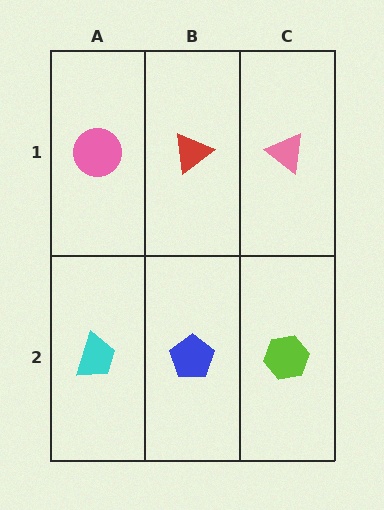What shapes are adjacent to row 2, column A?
A pink circle (row 1, column A), a blue pentagon (row 2, column B).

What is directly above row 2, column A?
A pink circle.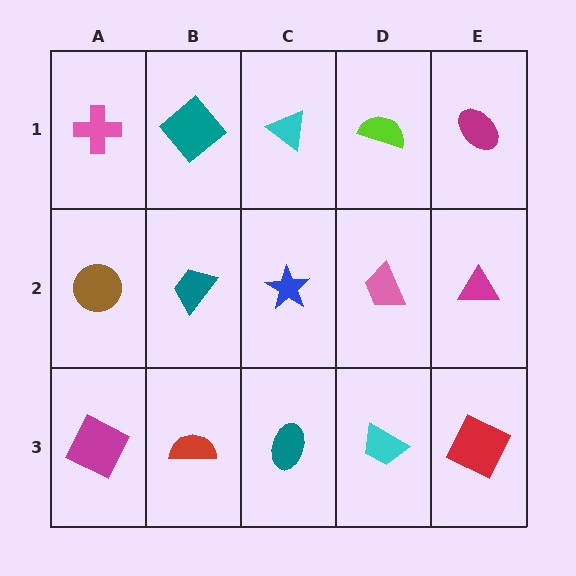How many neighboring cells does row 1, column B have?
3.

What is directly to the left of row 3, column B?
A magenta square.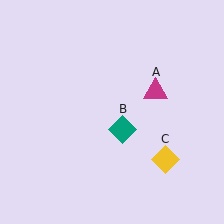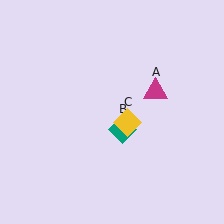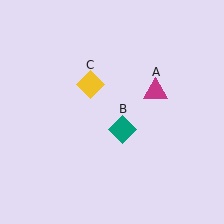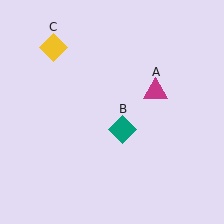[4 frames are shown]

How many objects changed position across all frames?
1 object changed position: yellow diamond (object C).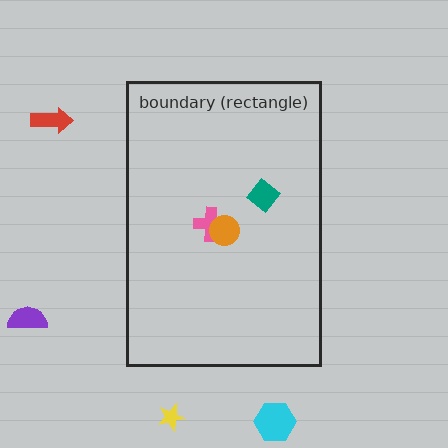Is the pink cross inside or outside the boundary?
Inside.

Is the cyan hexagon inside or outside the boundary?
Outside.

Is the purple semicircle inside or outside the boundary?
Outside.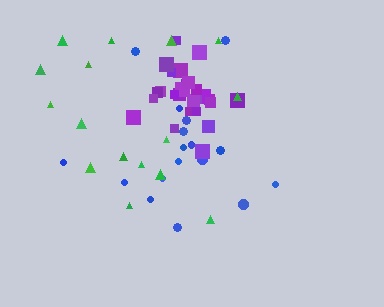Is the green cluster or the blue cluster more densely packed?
Green.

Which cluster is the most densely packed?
Purple.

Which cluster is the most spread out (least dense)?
Blue.